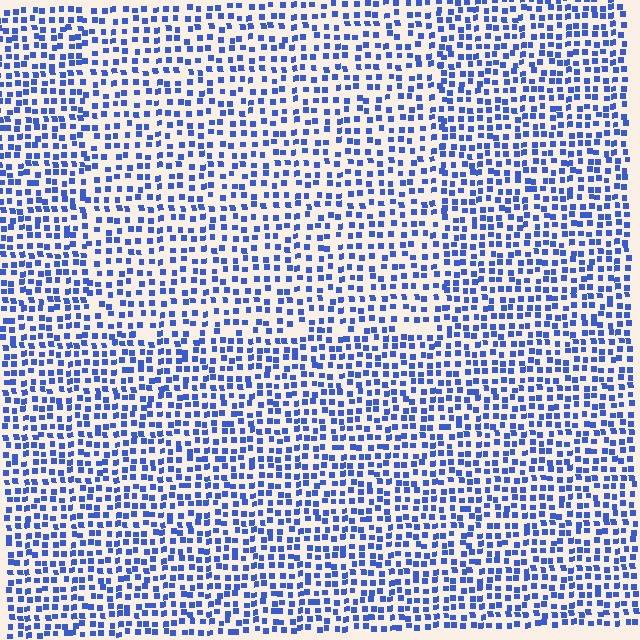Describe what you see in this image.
The image contains small blue elements arranged at two different densities. A rectangle-shaped region is visible where the elements are less densely packed than the surrounding area.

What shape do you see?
I see a rectangle.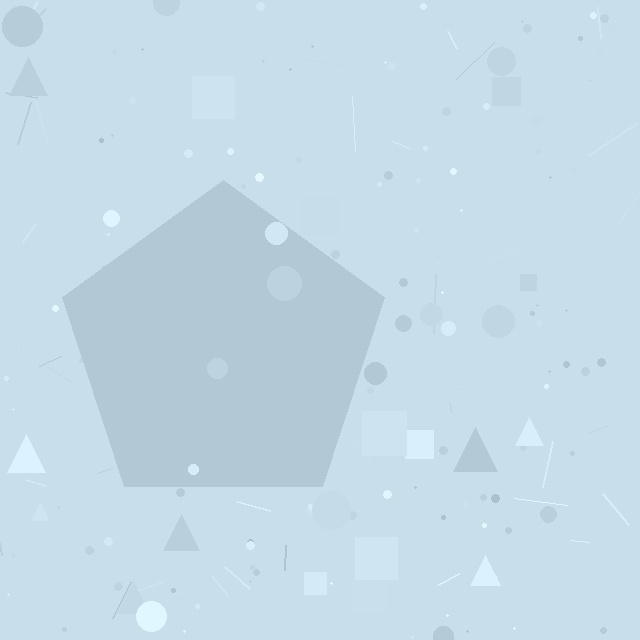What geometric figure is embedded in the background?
A pentagon is embedded in the background.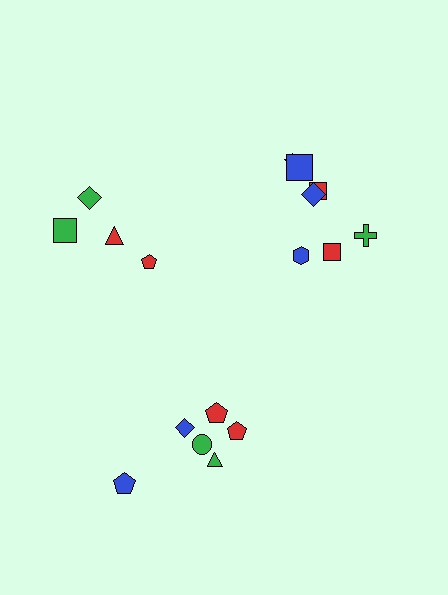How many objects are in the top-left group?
There are 4 objects.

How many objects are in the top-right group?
There are 7 objects.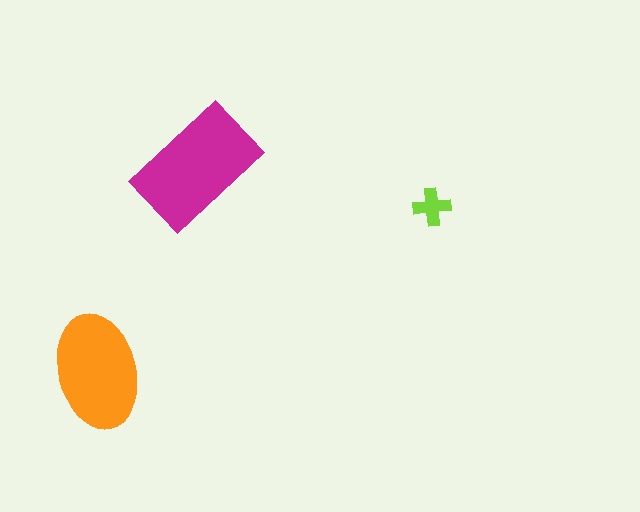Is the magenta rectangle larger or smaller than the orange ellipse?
Larger.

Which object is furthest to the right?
The lime cross is rightmost.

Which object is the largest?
The magenta rectangle.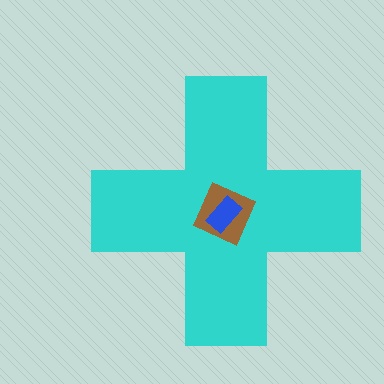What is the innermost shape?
The blue rectangle.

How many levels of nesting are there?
3.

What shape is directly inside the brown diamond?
The blue rectangle.